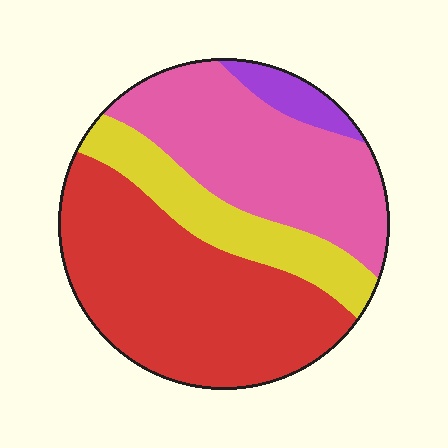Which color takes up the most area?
Red, at roughly 45%.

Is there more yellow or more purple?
Yellow.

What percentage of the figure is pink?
Pink covers 33% of the figure.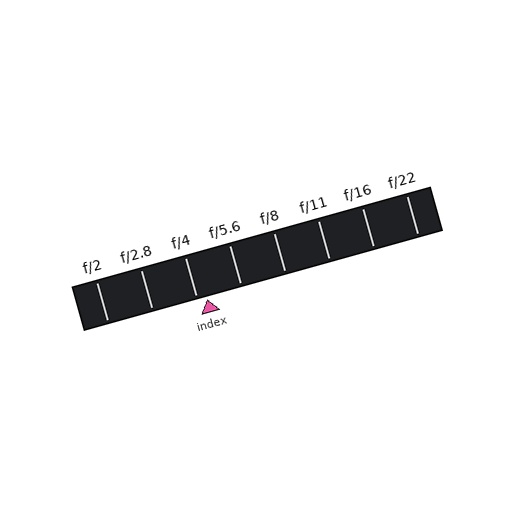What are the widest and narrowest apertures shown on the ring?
The widest aperture shown is f/2 and the narrowest is f/22.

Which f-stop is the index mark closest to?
The index mark is closest to f/4.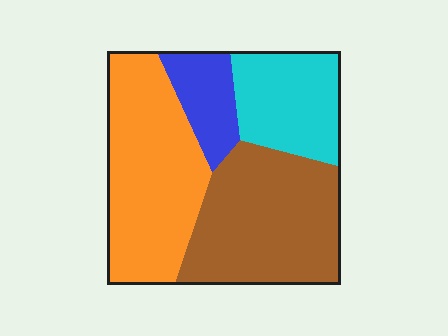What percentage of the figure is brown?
Brown covers 35% of the figure.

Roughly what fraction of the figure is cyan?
Cyan takes up about one fifth (1/5) of the figure.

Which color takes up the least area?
Blue, at roughly 10%.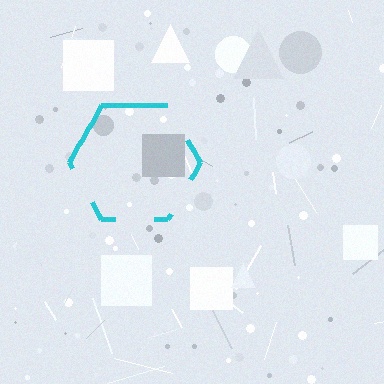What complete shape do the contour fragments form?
The contour fragments form a hexagon.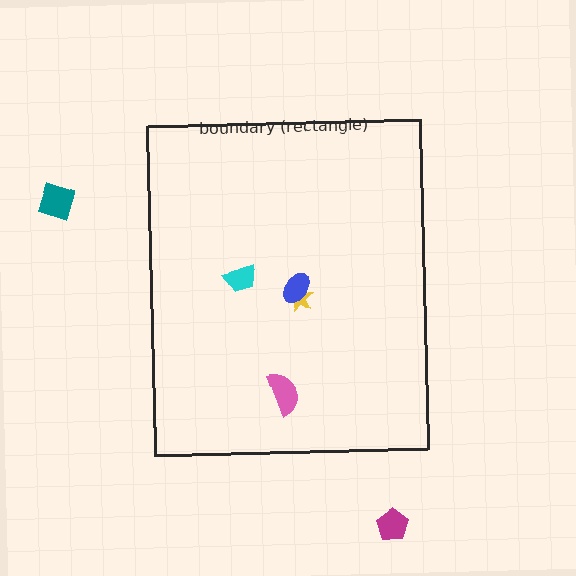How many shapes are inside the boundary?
4 inside, 2 outside.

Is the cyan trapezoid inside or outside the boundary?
Inside.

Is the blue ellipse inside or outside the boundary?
Inside.